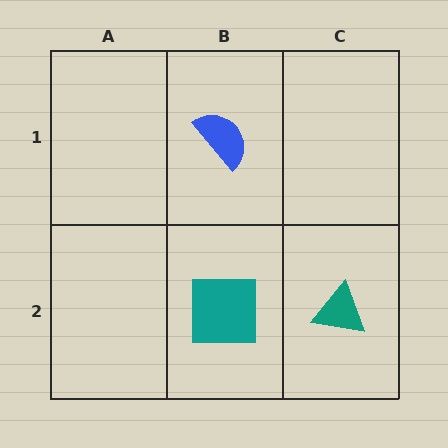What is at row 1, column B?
A blue semicircle.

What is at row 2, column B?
A teal square.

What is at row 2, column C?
A teal triangle.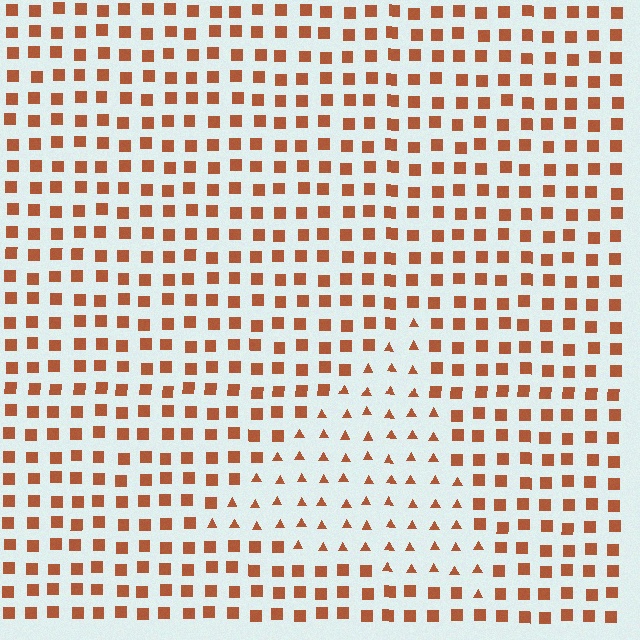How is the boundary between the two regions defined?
The boundary is defined by a change in element shape: triangles inside vs. squares outside. All elements share the same color and spacing.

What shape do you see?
I see a triangle.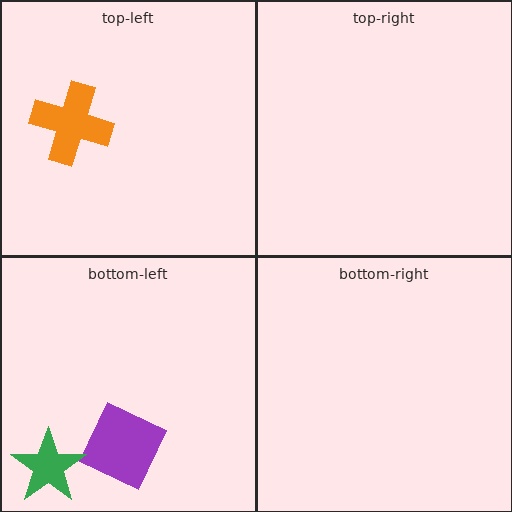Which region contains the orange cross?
The top-left region.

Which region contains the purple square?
The bottom-left region.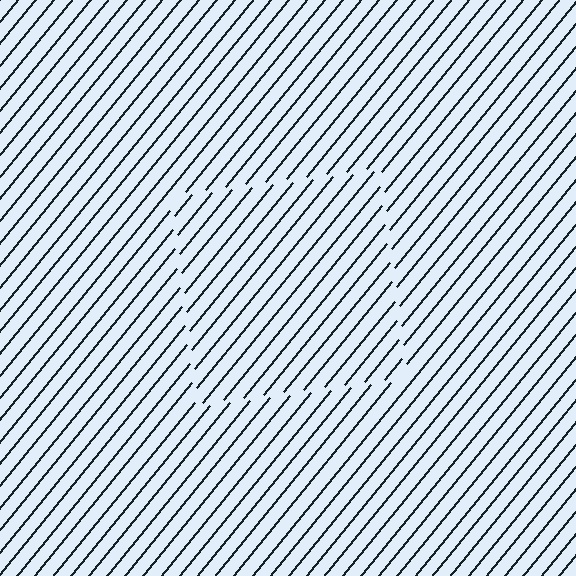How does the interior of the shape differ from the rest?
The interior of the shape contains the same grating, shifted by half a period — the contour is defined by the phase discontinuity where line-ends from the inner and outer gratings abut.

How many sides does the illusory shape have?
4 sides — the line-ends trace a square.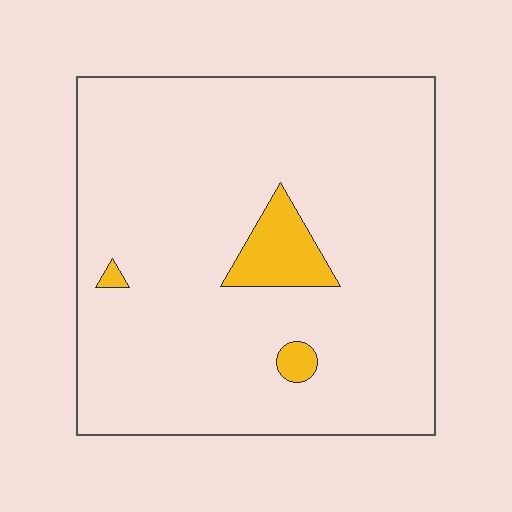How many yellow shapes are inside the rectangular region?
3.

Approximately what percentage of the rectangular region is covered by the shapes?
Approximately 5%.